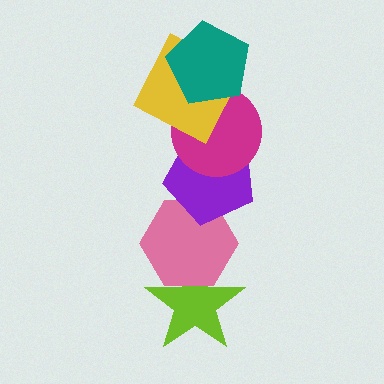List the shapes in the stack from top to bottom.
From top to bottom: the teal pentagon, the yellow square, the magenta circle, the purple pentagon, the pink hexagon, the lime star.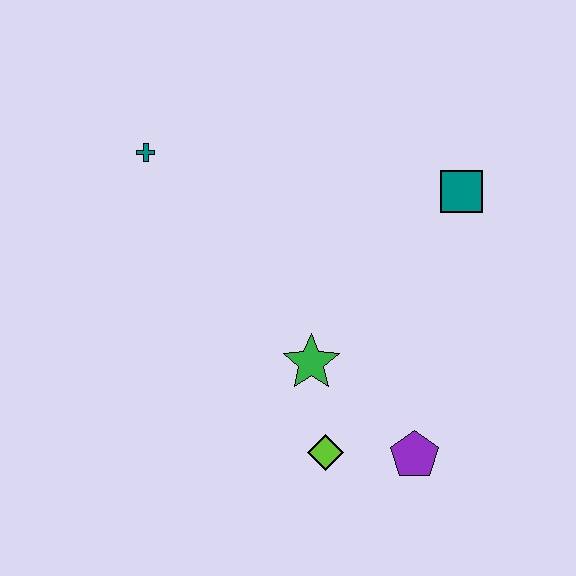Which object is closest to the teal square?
The green star is closest to the teal square.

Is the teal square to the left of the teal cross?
No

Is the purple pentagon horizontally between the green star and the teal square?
Yes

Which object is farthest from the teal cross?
The purple pentagon is farthest from the teal cross.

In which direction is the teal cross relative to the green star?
The teal cross is above the green star.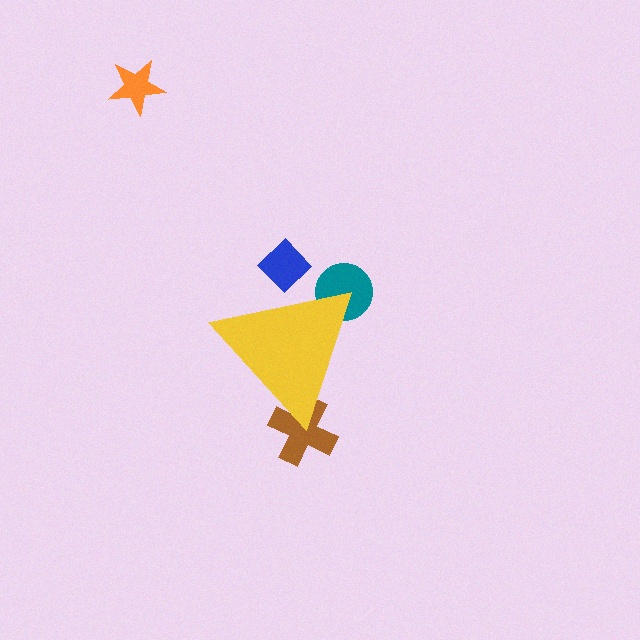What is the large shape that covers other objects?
A yellow triangle.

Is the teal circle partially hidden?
Yes, the teal circle is partially hidden behind the yellow triangle.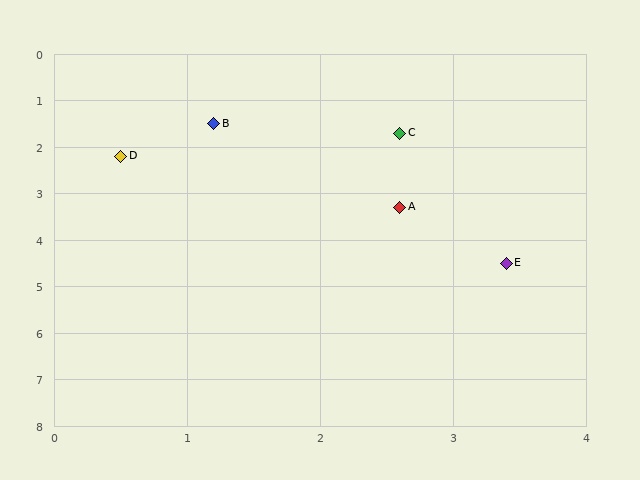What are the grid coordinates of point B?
Point B is at approximately (1.2, 1.5).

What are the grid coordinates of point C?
Point C is at approximately (2.6, 1.7).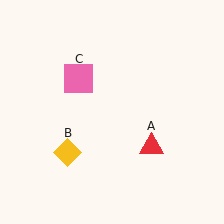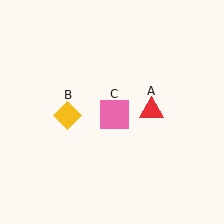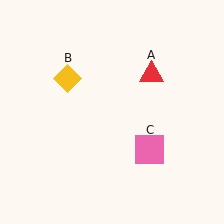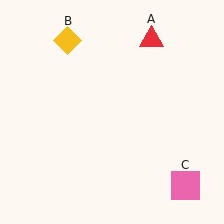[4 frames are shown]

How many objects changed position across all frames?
3 objects changed position: red triangle (object A), yellow diamond (object B), pink square (object C).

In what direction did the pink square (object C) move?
The pink square (object C) moved down and to the right.